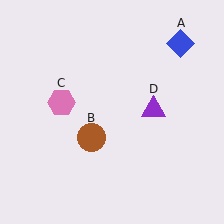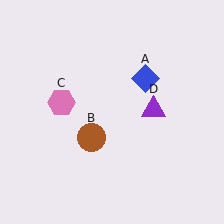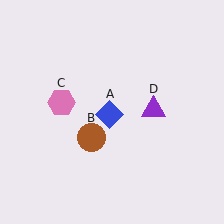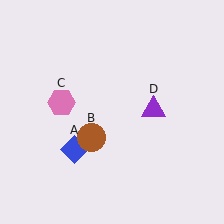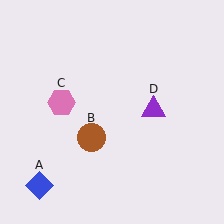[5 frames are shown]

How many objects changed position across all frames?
1 object changed position: blue diamond (object A).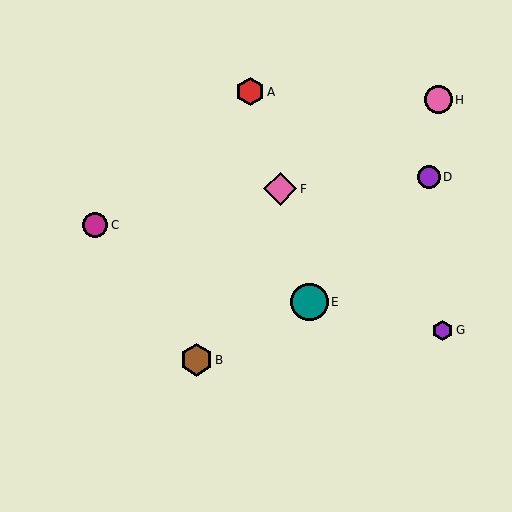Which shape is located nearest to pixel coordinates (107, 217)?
The magenta circle (labeled C) at (95, 225) is nearest to that location.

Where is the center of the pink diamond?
The center of the pink diamond is at (280, 189).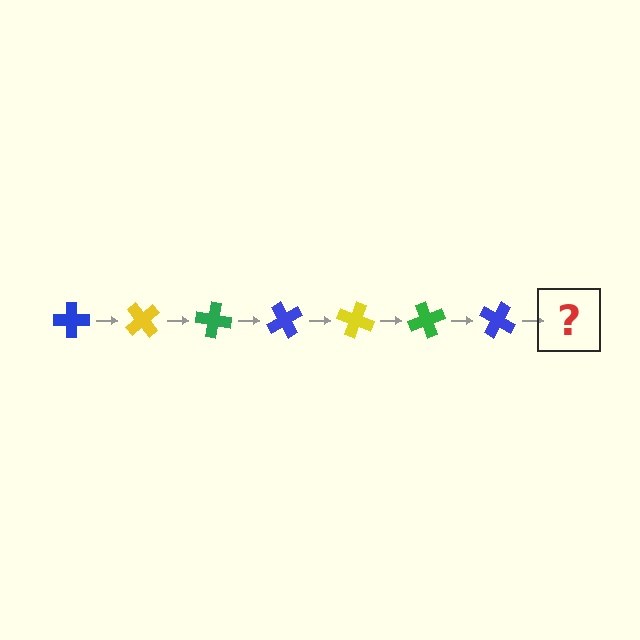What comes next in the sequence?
The next element should be a yellow cross, rotated 350 degrees from the start.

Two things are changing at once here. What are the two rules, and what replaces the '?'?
The two rules are that it rotates 50 degrees each step and the color cycles through blue, yellow, and green. The '?' should be a yellow cross, rotated 350 degrees from the start.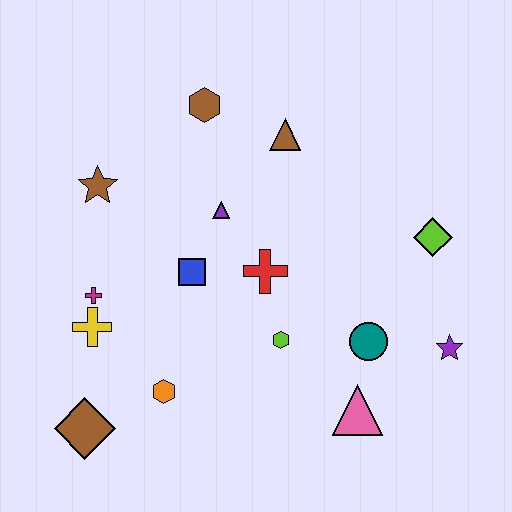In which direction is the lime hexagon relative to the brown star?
The lime hexagon is to the right of the brown star.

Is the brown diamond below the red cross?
Yes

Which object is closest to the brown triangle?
The brown hexagon is closest to the brown triangle.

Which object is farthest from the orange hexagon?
The lime diamond is farthest from the orange hexagon.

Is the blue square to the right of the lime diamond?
No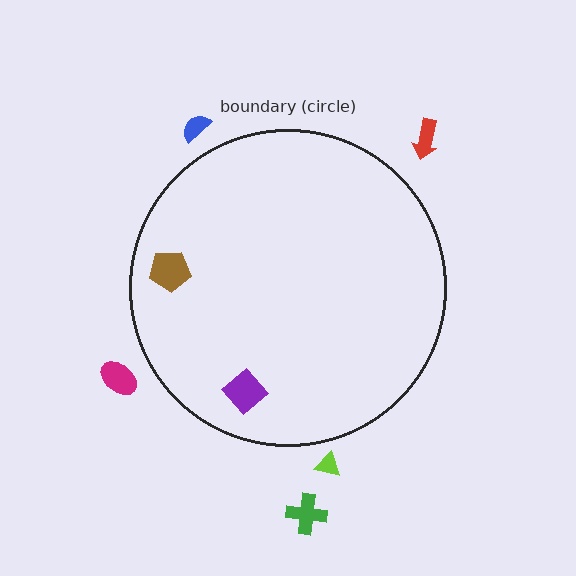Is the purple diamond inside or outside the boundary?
Inside.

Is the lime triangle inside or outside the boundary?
Outside.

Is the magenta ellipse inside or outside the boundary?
Outside.